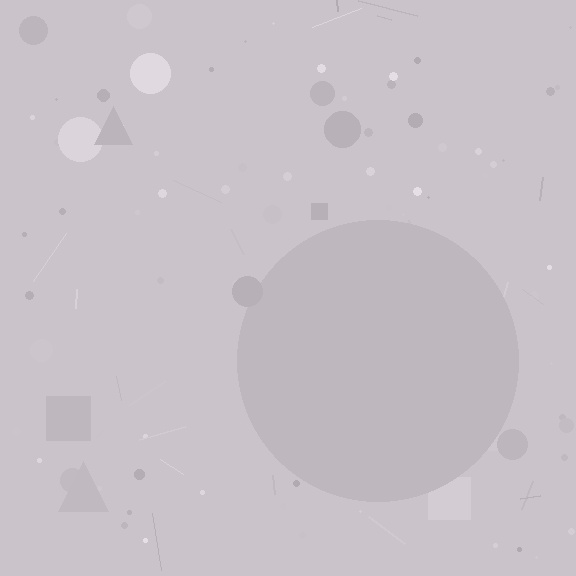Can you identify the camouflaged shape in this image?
The camouflaged shape is a circle.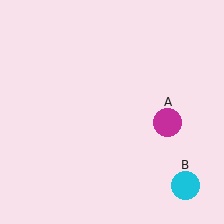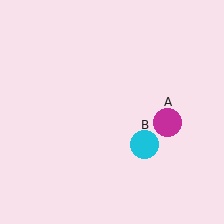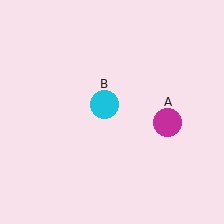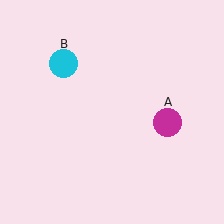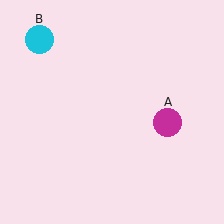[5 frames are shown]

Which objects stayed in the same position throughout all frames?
Magenta circle (object A) remained stationary.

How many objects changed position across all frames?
1 object changed position: cyan circle (object B).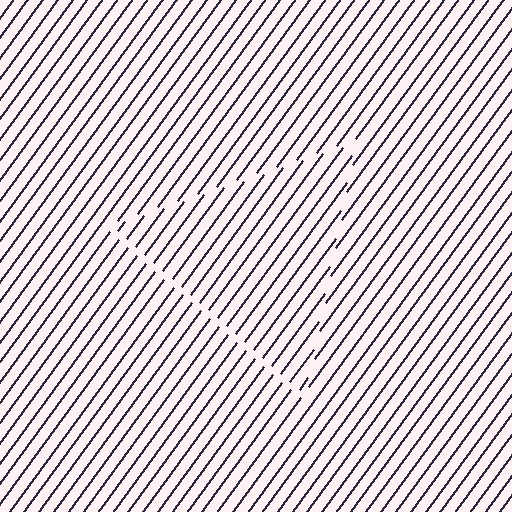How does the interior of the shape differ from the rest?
The interior of the shape contains the same grating, shifted by half a period — the contour is defined by the phase discontinuity where line-ends from the inner and outer gratings abut.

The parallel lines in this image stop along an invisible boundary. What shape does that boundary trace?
An illusory triangle. The interior of the shape contains the same grating, shifted by half a period — the contour is defined by the phase discontinuity where line-ends from the inner and outer gratings abut.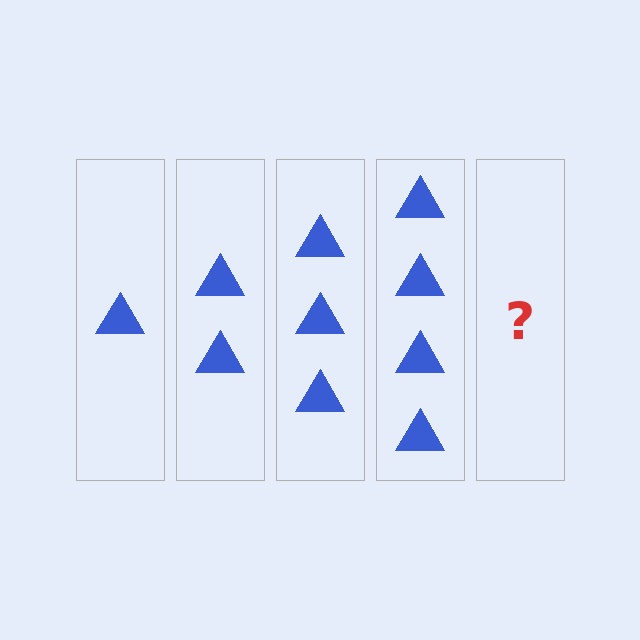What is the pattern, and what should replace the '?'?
The pattern is that each step adds one more triangle. The '?' should be 5 triangles.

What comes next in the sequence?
The next element should be 5 triangles.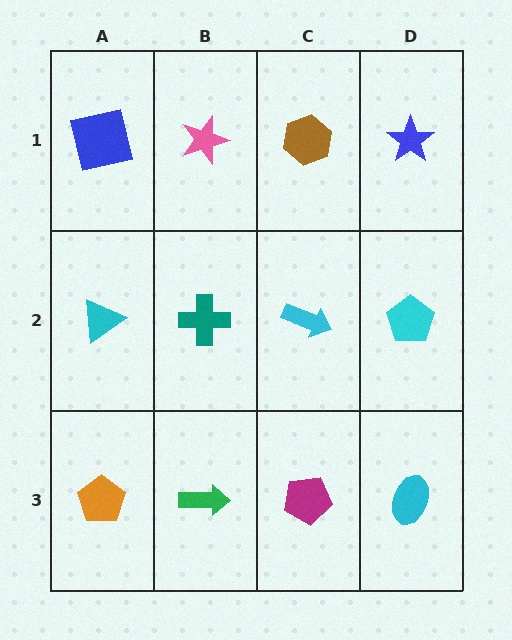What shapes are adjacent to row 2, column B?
A pink star (row 1, column B), a green arrow (row 3, column B), a cyan triangle (row 2, column A), a cyan arrow (row 2, column C).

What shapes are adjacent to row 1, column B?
A teal cross (row 2, column B), a blue square (row 1, column A), a brown hexagon (row 1, column C).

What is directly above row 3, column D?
A cyan pentagon.